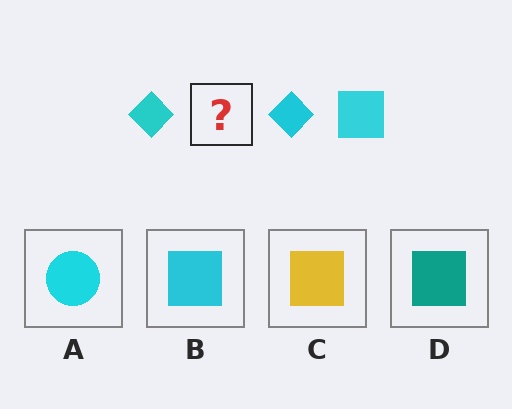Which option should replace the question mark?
Option B.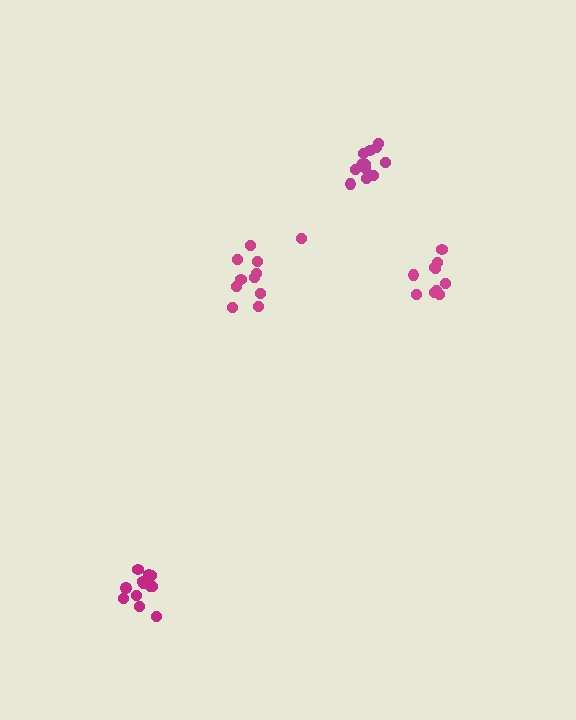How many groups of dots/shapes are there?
There are 4 groups.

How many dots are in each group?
Group 1: 12 dots, Group 2: 12 dots, Group 3: 10 dots, Group 4: 11 dots (45 total).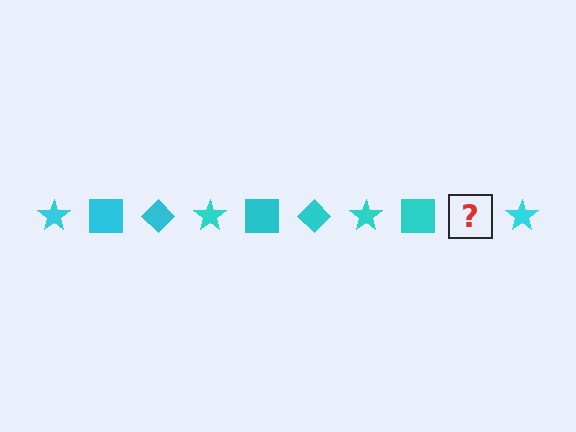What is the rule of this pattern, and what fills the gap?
The rule is that the pattern cycles through star, square, diamond shapes in cyan. The gap should be filled with a cyan diamond.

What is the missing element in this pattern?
The missing element is a cyan diamond.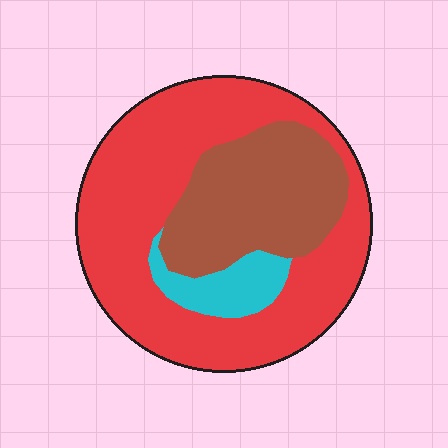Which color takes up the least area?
Cyan, at roughly 10%.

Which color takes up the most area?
Red, at roughly 60%.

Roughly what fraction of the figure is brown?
Brown covers around 30% of the figure.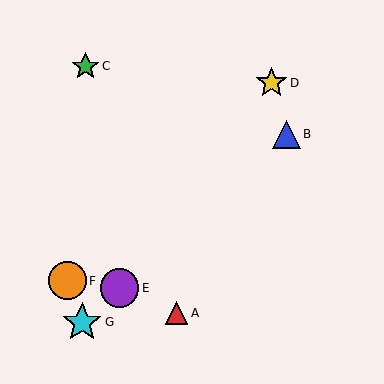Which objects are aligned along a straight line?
Objects B, E, G are aligned along a straight line.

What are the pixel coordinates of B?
Object B is at (286, 134).